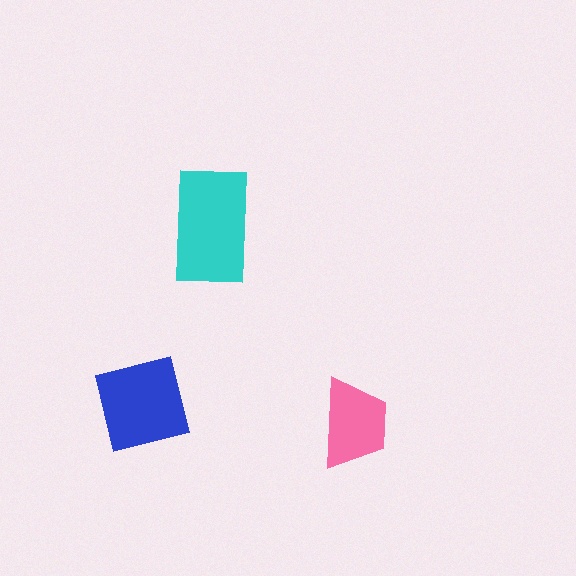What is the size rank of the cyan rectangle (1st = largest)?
1st.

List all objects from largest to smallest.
The cyan rectangle, the blue square, the pink trapezoid.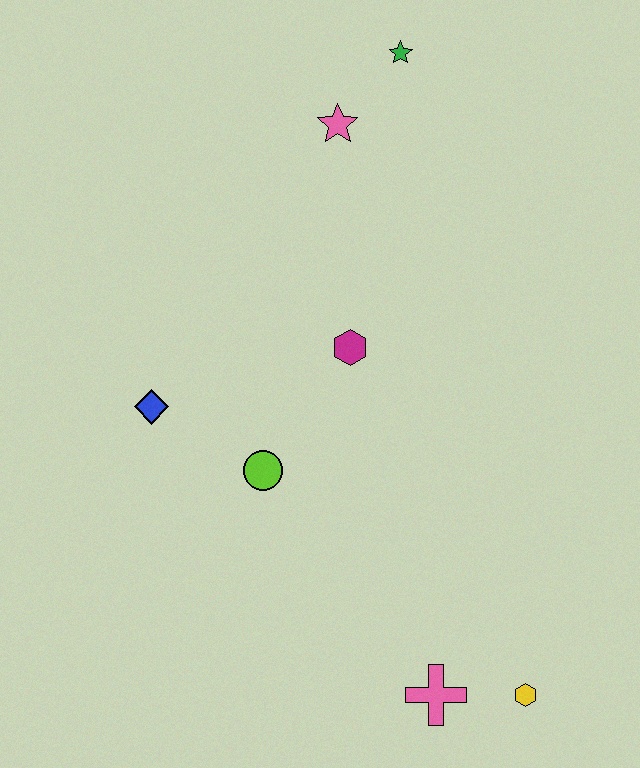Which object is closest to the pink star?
The green star is closest to the pink star.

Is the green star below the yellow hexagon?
No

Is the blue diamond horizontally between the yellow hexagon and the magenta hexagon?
No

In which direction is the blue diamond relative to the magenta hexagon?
The blue diamond is to the left of the magenta hexagon.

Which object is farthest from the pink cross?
The green star is farthest from the pink cross.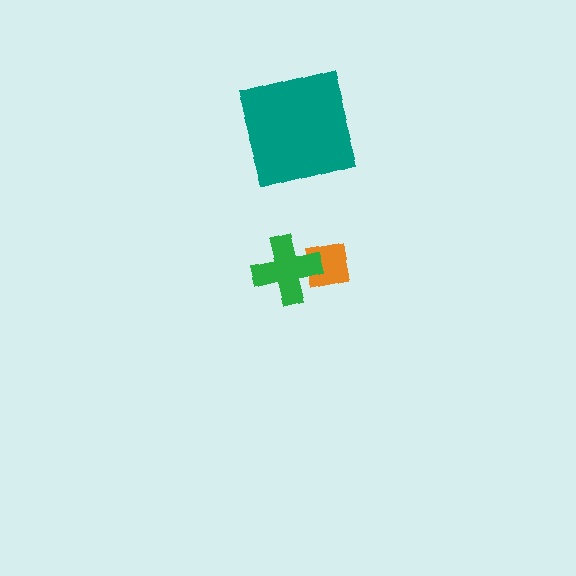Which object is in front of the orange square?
The green cross is in front of the orange square.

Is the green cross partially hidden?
No, no other shape covers it.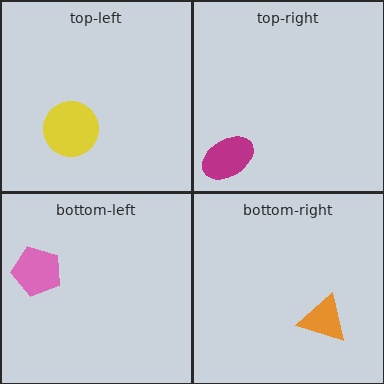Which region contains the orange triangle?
The bottom-right region.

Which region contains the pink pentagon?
The bottom-left region.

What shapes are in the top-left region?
The yellow circle.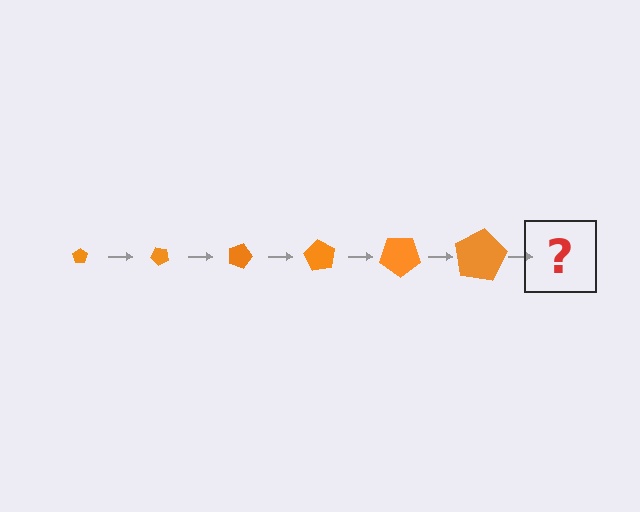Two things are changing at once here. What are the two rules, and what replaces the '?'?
The two rules are that the pentagon grows larger each step and it rotates 45 degrees each step. The '?' should be a pentagon, larger than the previous one and rotated 270 degrees from the start.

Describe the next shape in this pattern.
It should be a pentagon, larger than the previous one and rotated 270 degrees from the start.